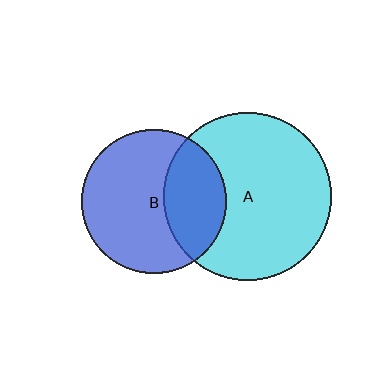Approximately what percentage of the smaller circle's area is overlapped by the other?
Approximately 35%.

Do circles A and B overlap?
Yes.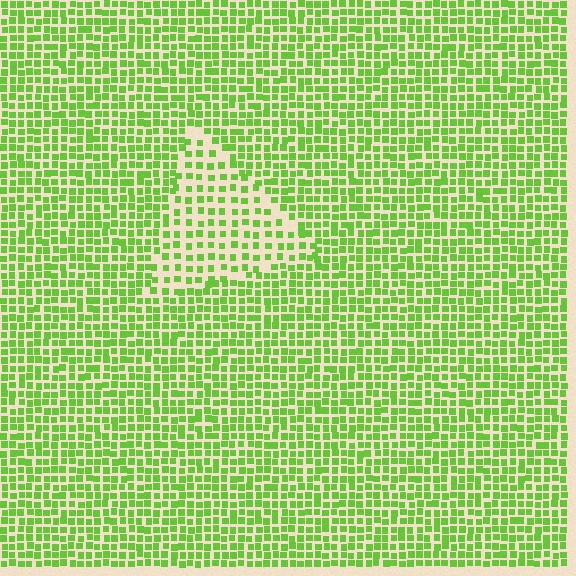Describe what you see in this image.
The image contains small lime elements arranged at two different densities. A triangle-shaped region is visible where the elements are less densely packed than the surrounding area.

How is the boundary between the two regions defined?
The boundary is defined by a change in element density (approximately 1.8x ratio). All elements are the same color, size, and shape.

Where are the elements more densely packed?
The elements are more densely packed outside the triangle boundary.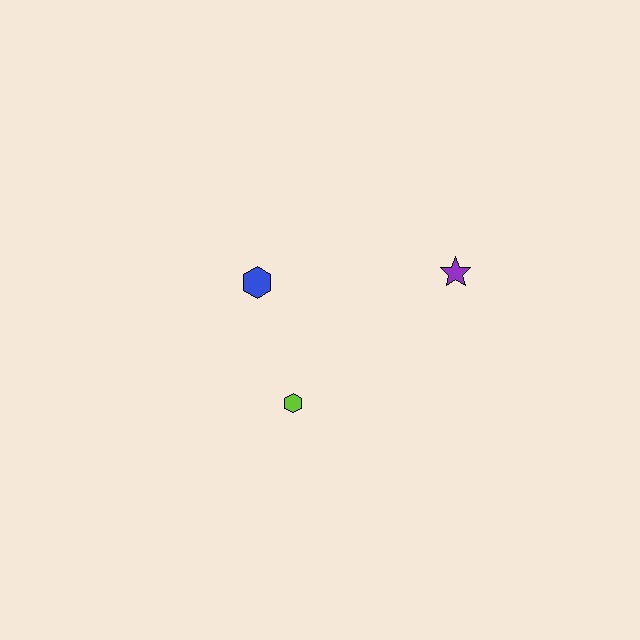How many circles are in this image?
There are no circles.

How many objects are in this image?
There are 3 objects.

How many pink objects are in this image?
There are no pink objects.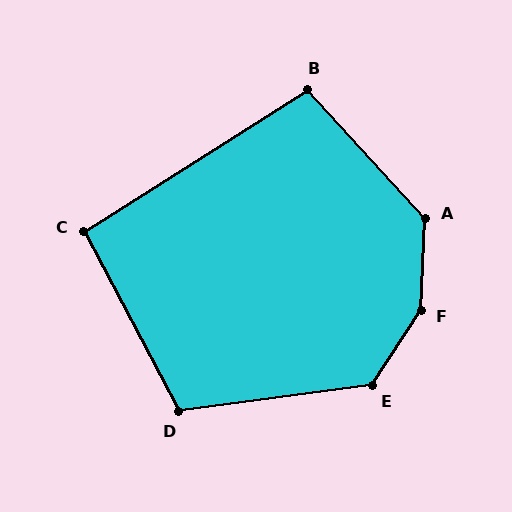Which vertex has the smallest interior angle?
C, at approximately 95 degrees.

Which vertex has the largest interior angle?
F, at approximately 150 degrees.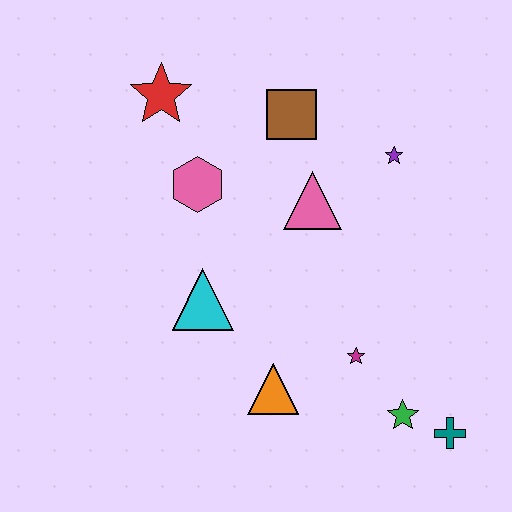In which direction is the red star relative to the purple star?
The red star is to the left of the purple star.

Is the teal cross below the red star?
Yes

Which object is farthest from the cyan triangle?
The teal cross is farthest from the cyan triangle.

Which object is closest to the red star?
The pink hexagon is closest to the red star.